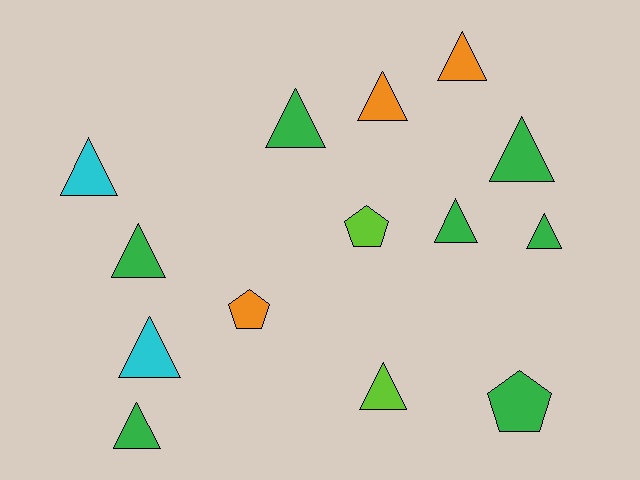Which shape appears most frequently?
Triangle, with 11 objects.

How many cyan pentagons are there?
There are no cyan pentagons.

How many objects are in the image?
There are 14 objects.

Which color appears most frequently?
Green, with 7 objects.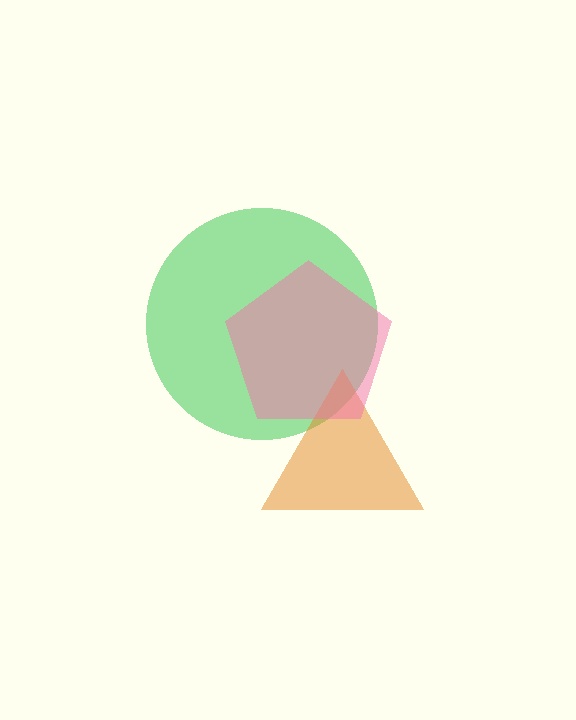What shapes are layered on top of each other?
The layered shapes are: a green circle, an orange triangle, a pink pentagon.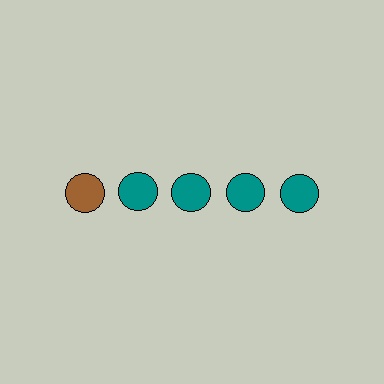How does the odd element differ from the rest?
It has a different color: brown instead of teal.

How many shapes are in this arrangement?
There are 5 shapes arranged in a grid pattern.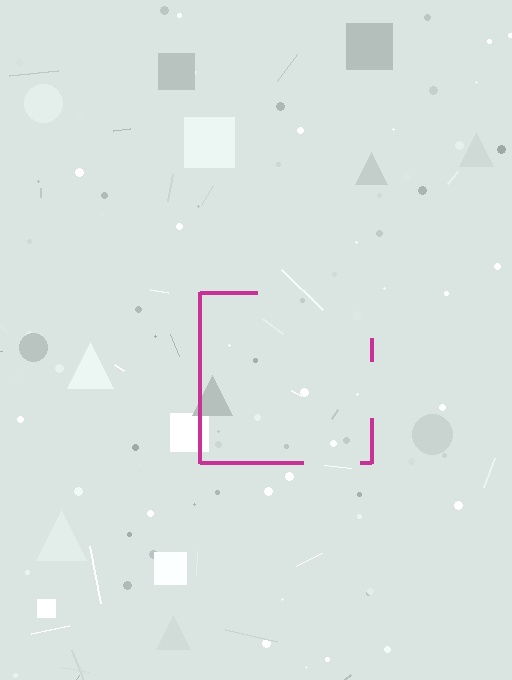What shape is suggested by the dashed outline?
The dashed outline suggests a square.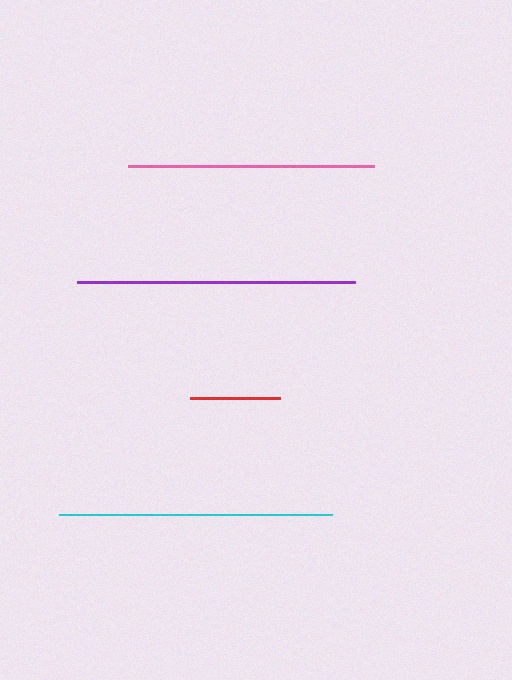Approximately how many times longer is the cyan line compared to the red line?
The cyan line is approximately 3.0 times the length of the red line.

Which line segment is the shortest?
The red line is the shortest at approximately 90 pixels.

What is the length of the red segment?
The red segment is approximately 90 pixels long.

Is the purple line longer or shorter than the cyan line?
The purple line is longer than the cyan line.